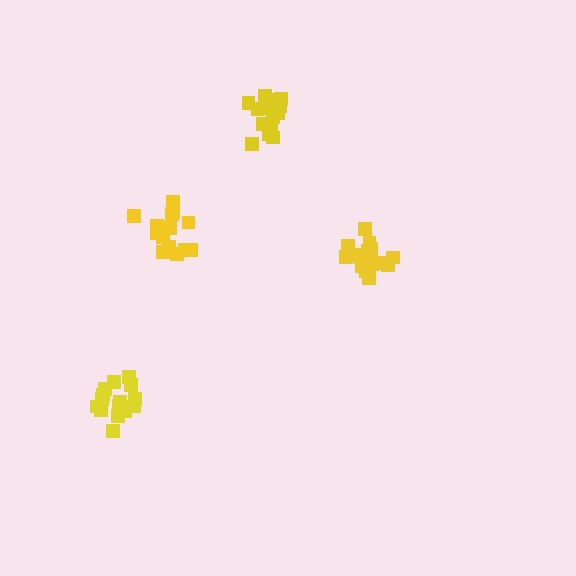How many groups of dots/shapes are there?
There are 4 groups.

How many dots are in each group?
Group 1: 16 dots, Group 2: 16 dots, Group 3: 14 dots, Group 4: 16 dots (62 total).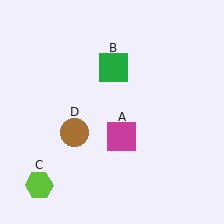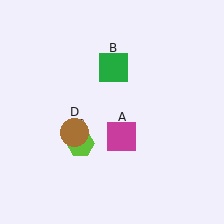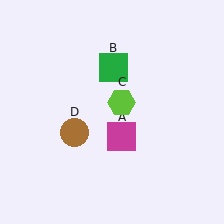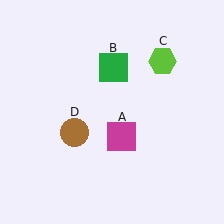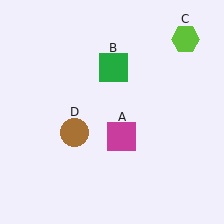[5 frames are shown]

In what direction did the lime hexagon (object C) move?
The lime hexagon (object C) moved up and to the right.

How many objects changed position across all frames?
1 object changed position: lime hexagon (object C).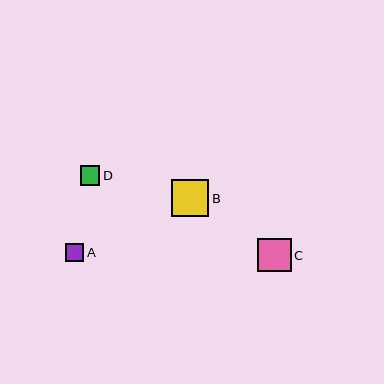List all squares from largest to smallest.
From largest to smallest: B, C, D, A.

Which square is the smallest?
Square A is the smallest with a size of approximately 18 pixels.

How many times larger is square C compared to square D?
Square C is approximately 1.7 times the size of square D.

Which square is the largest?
Square B is the largest with a size of approximately 37 pixels.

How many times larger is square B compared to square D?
Square B is approximately 1.9 times the size of square D.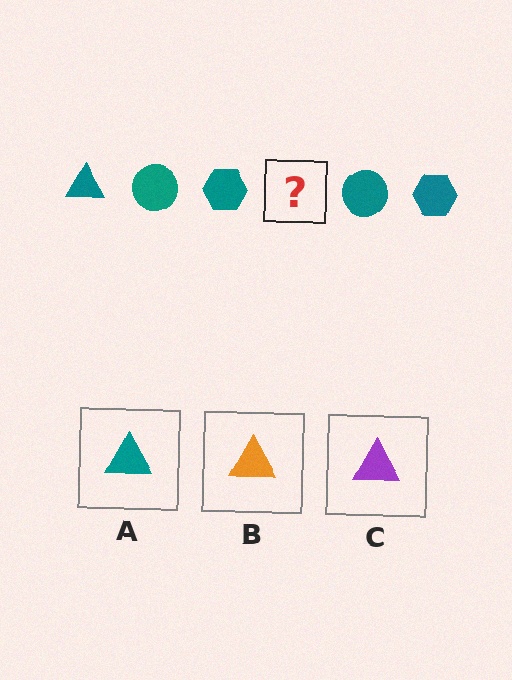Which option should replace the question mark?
Option A.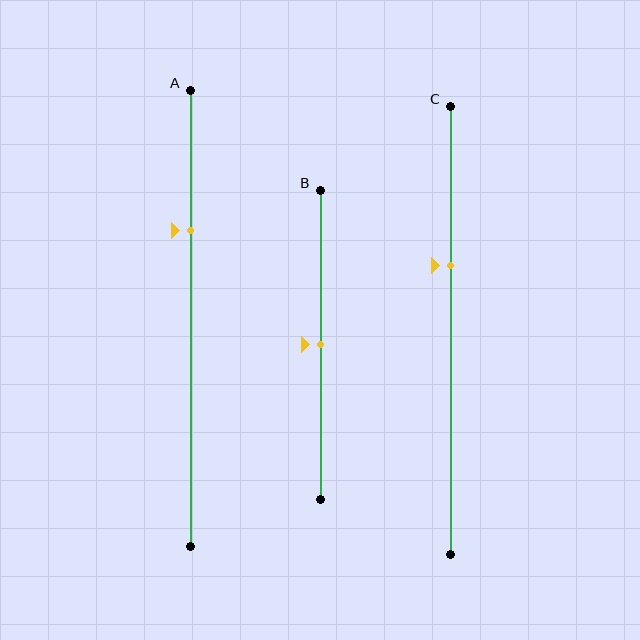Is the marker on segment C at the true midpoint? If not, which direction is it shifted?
No, the marker on segment C is shifted upward by about 15% of the segment length.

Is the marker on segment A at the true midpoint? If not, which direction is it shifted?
No, the marker on segment A is shifted upward by about 19% of the segment length.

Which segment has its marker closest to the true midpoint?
Segment B has its marker closest to the true midpoint.